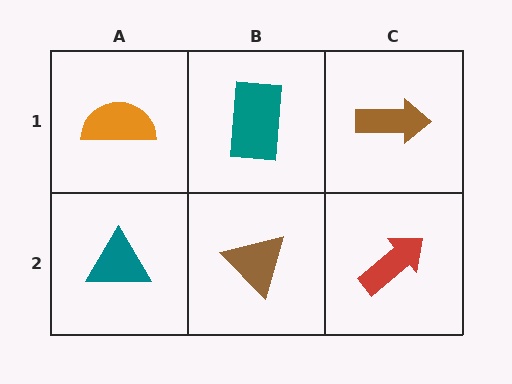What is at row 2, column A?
A teal triangle.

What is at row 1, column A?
An orange semicircle.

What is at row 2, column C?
A red arrow.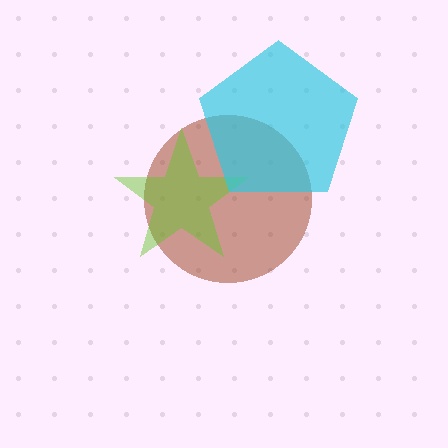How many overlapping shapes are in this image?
There are 3 overlapping shapes in the image.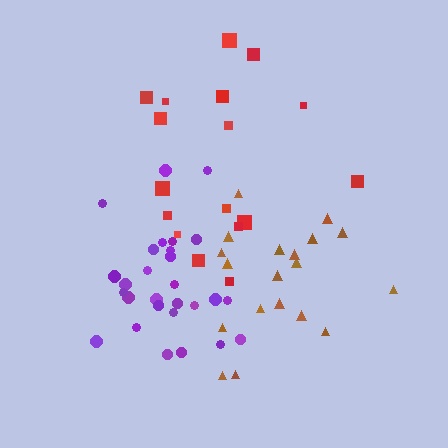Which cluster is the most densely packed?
Purple.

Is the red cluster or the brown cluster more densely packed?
Brown.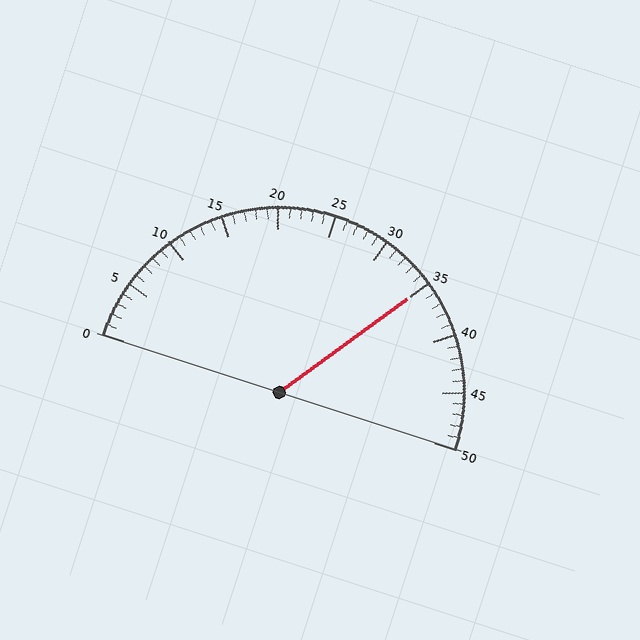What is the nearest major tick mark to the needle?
The nearest major tick mark is 35.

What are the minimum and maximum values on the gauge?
The gauge ranges from 0 to 50.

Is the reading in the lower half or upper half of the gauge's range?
The reading is in the upper half of the range (0 to 50).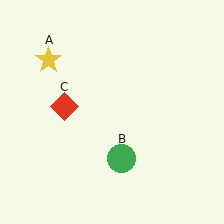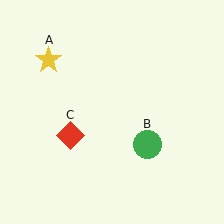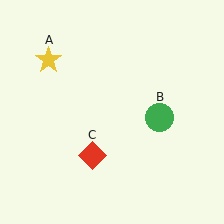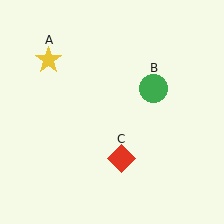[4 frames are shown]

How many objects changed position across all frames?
2 objects changed position: green circle (object B), red diamond (object C).